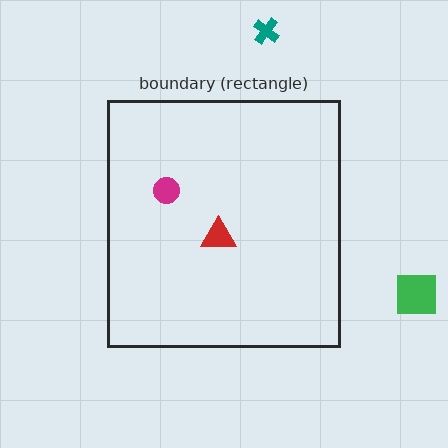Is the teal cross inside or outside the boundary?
Outside.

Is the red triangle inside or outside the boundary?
Inside.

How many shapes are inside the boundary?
2 inside, 2 outside.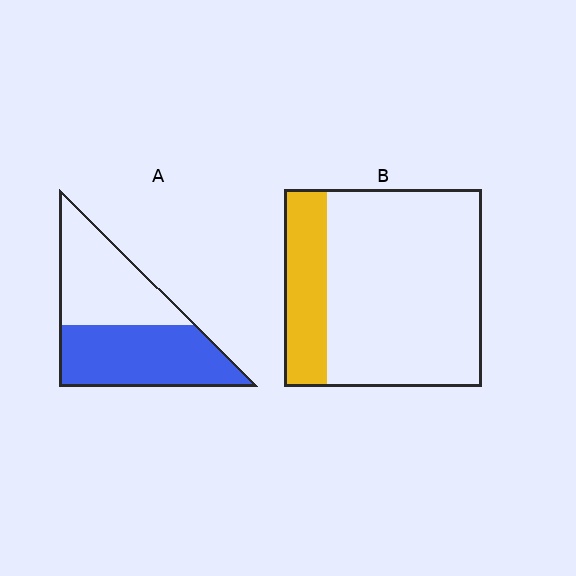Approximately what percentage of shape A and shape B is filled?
A is approximately 55% and B is approximately 20%.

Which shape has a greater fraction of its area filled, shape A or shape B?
Shape A.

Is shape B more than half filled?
No.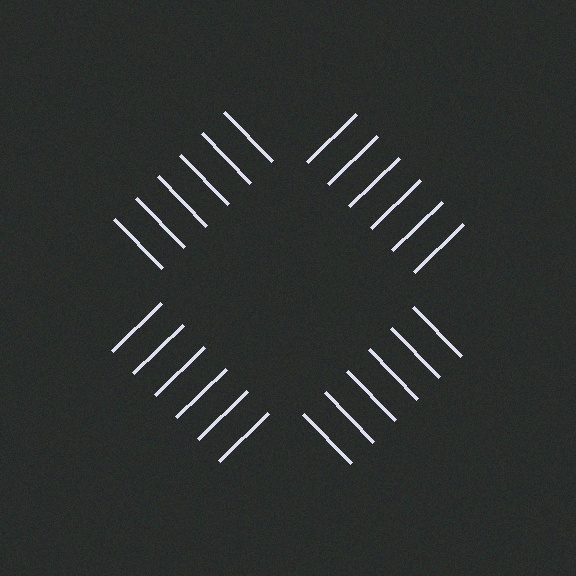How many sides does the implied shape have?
4 sides — the line-ends trace a square.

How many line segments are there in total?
24 — 6 along each of the 4 edges.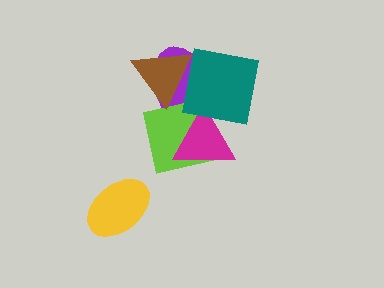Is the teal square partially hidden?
Yes, it is partially covered by another shape.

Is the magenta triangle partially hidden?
Yes, it is partially covered by another shape.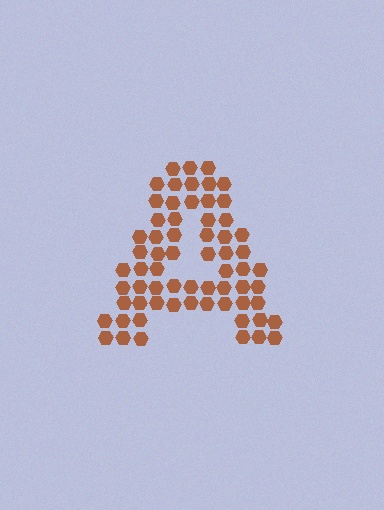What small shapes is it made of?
It is made of small hexagons.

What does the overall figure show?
The overall figure shows the letter A.